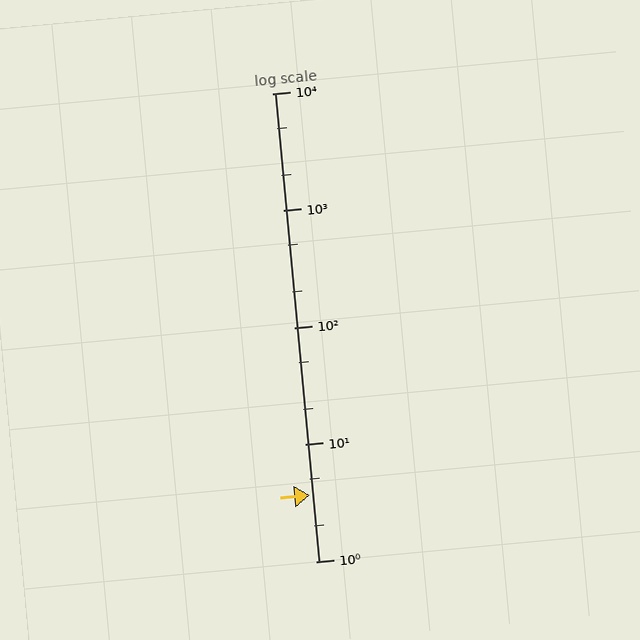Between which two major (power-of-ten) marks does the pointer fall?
The pointer is between 1 and 10.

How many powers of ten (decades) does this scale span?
The scale spans 4 decades, from 1 to 10000.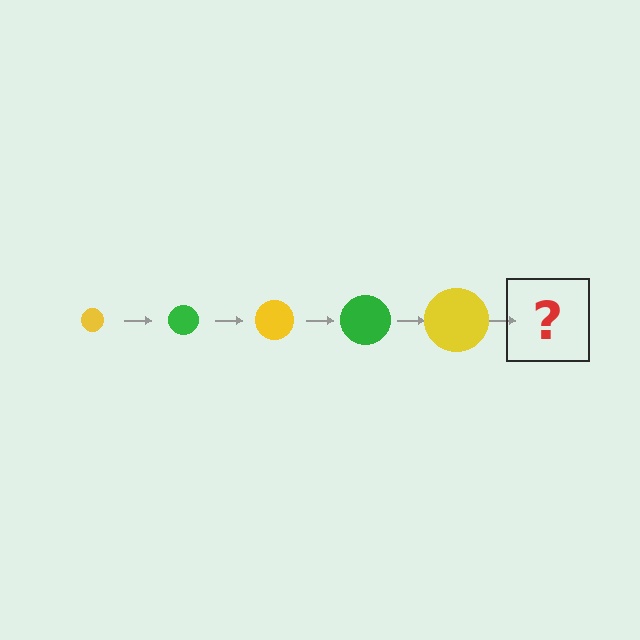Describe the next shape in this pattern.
It should be a green circle, larger than the previous one.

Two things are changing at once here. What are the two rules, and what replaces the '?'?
The two rules are that the circle grows larger each step and the color cycles through yellow and green. The '?' should be a green circle, larger than the previous one.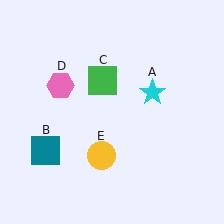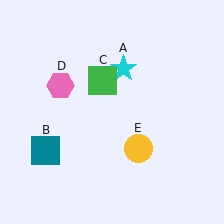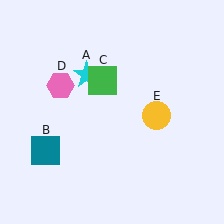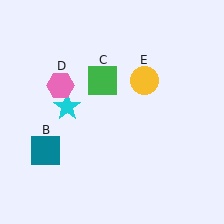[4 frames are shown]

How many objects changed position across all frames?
2 objects changed position: cyan star (object A), yellow circle (object E).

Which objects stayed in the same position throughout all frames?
Teal square (object B) and green square (object C) and pink hexagon (object D) remained stationary.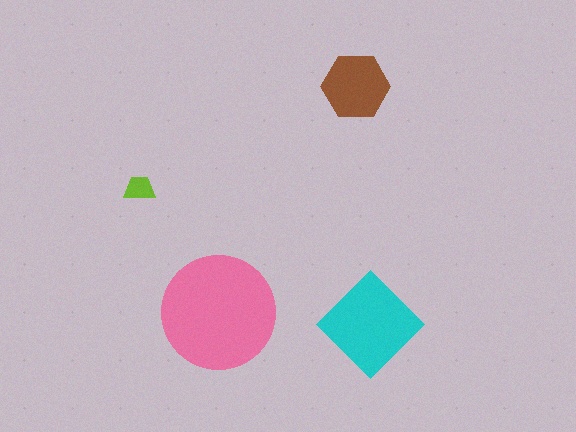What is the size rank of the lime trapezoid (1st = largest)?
4th.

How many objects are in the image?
There are 4 objects in the image.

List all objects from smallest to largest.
The lime trapezoid, the brown hexagon, the cyan diamond, the pink circle.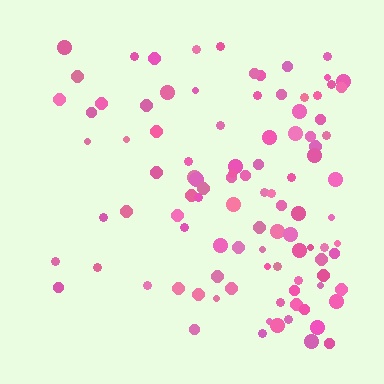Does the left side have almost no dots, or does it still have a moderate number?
Still a moderate number, just noticeably fewer than the right.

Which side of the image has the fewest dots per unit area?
The left.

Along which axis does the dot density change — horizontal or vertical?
Horizontal.